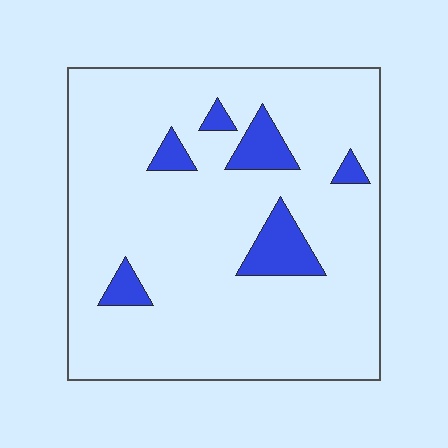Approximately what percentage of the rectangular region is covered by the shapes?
Approximately 10%.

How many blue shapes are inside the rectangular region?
6.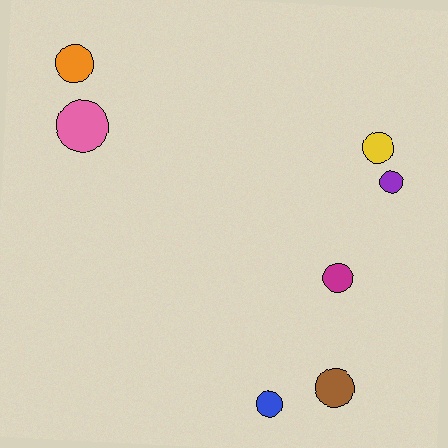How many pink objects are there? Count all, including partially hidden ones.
There is 1 pink object.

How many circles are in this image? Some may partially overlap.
There are 7 circles.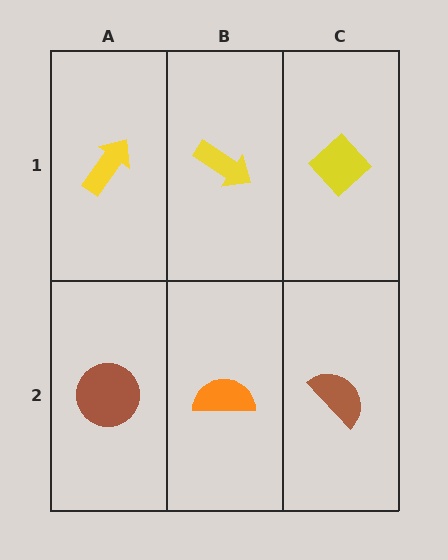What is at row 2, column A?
A brown circle.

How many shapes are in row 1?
3 shapes.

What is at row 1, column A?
A yellow arrow.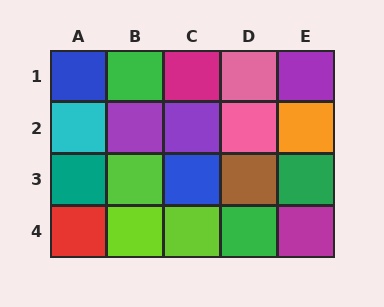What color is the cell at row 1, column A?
Blue.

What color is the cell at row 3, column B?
Lime.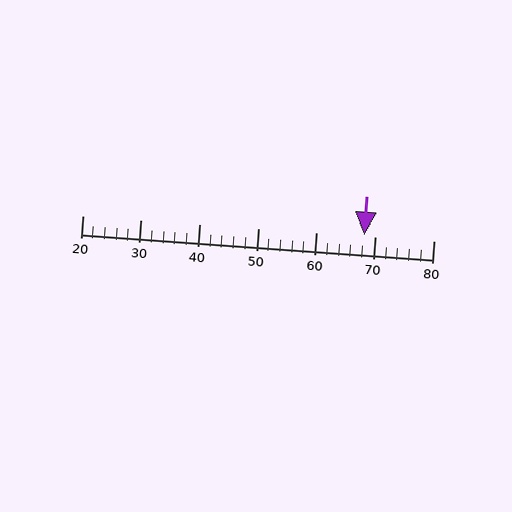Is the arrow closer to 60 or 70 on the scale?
The arrow is closer to 70.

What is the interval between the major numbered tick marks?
The major tick marks are spaced 10 units apart.